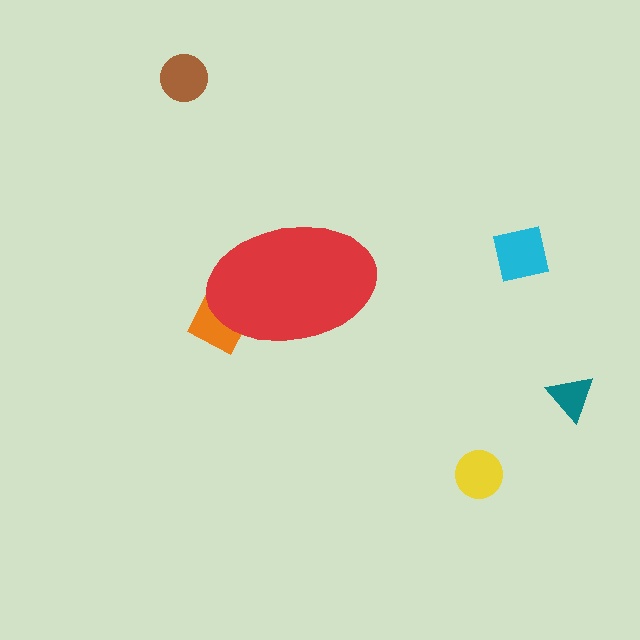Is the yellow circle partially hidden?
No, the yellow circle is fully visible.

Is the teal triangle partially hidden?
No, the teal triangle is fully visible.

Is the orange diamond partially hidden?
Yes, the orange diamond is partially hidden behind the red ellipse.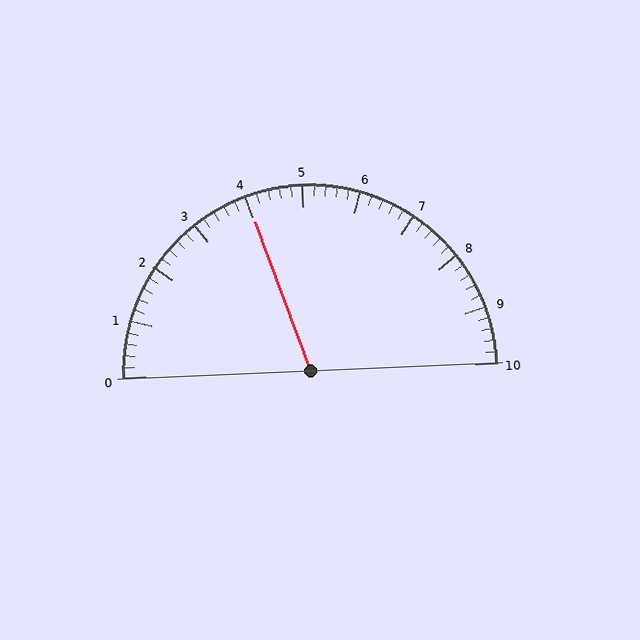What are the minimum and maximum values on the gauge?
The gauge ranges from 0 to 10.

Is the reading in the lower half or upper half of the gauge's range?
The reading is in the lower half of the range (0 to 10).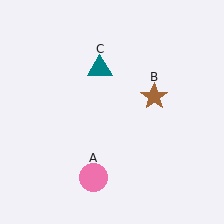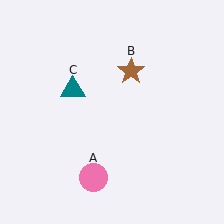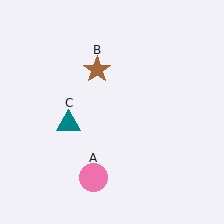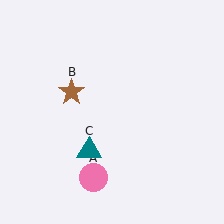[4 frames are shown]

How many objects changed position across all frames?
2 objects changed position: brown star (object B), teal triangle (object C).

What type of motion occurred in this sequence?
The brown star (object B), teal triangle (object C) rotated counterclockwise around the center of the scene.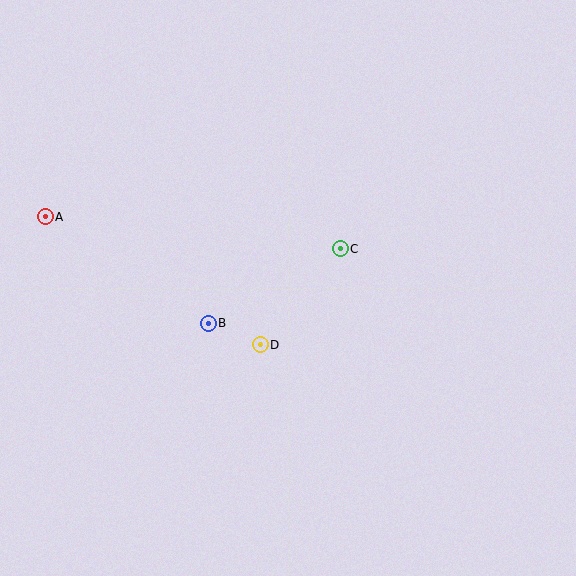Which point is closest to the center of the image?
Point D at (260, 345) is closest to the center.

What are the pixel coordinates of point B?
Point B is at (208, 323).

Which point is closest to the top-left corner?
Point A is closest to the top-left corner.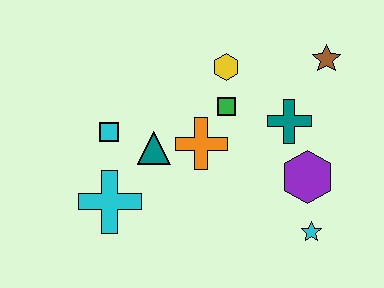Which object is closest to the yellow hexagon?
The green square is closest to the yellow hexagon.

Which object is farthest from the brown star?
The cyan cross is farthest from the brown star.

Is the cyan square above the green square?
No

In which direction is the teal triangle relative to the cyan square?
The teal triangle is to the right of the cyan square.